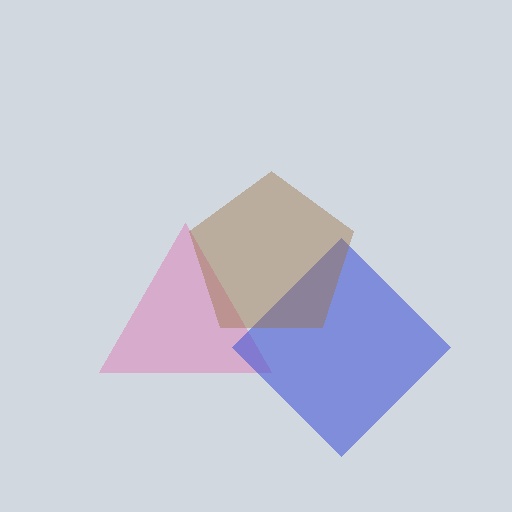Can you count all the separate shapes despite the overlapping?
Yes, there are 3 separate shapes.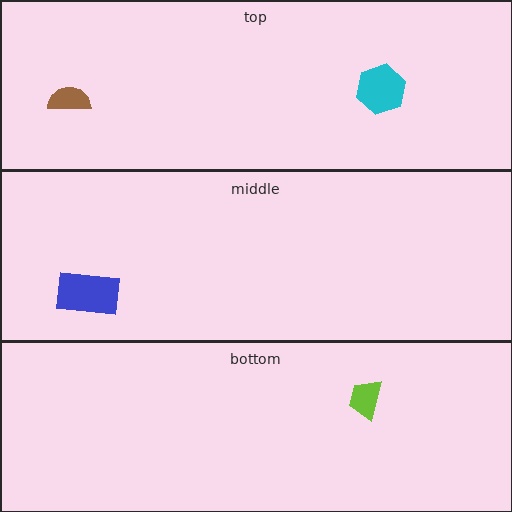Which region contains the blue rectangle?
The middle region.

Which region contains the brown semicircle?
The top region.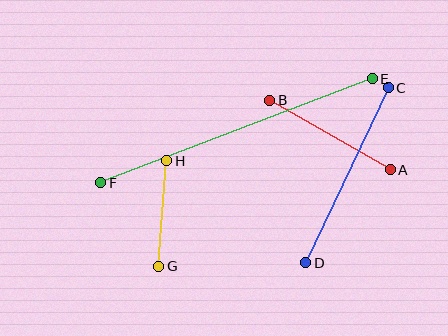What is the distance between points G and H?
The distance is approximately 106 pixels.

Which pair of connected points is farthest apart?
Points E and F are farthest apart.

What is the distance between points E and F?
The distance is approximately 290 pixels.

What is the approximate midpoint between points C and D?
The midpoint is at approximately (347, 175) pixels.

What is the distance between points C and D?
The distance is approximately 193 pixels.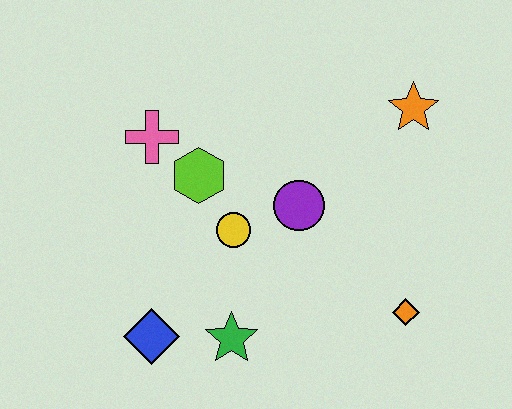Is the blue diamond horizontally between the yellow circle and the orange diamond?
No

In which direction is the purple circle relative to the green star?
The purple circle is above the green star.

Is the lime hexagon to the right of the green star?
No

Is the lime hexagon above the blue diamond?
Yes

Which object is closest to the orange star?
The purple circle is closest to the orange star.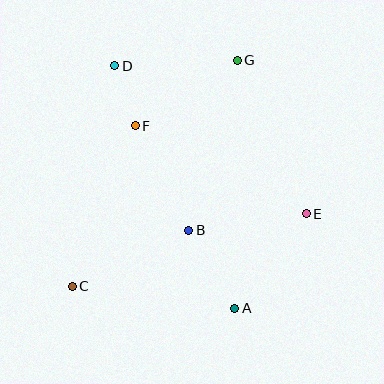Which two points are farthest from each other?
Points C and G are farthest from each other.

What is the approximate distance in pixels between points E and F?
The distance between E and F is approximately 192 pixels.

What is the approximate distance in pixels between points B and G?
The distance between B and G is approximately 177 pixels.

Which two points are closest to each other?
Points D and F are closest to each other.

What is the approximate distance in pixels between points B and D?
The distance between B and D is approximately 181 pixels.